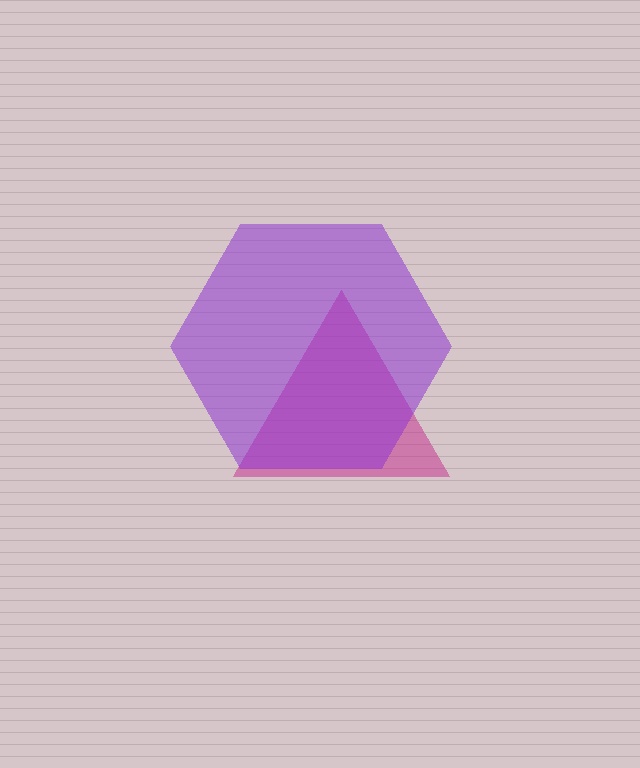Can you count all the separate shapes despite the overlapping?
Yes, there are 2 separate shapes.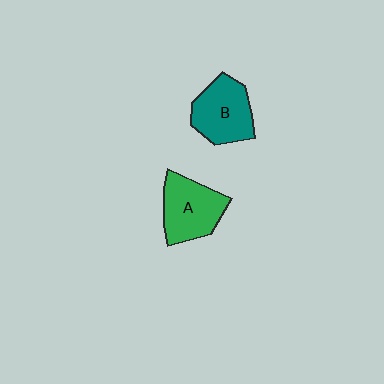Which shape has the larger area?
Shape A (green).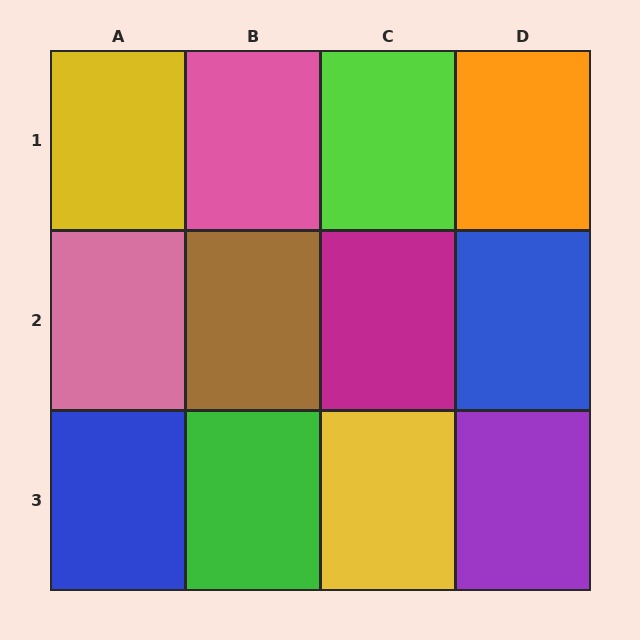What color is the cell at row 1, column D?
Orange.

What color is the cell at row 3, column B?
Green.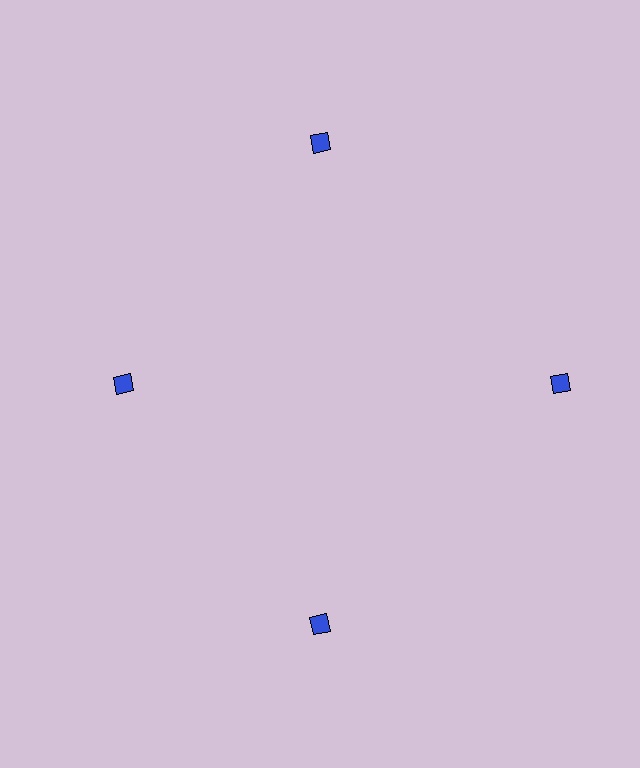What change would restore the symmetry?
The symmetry would be restored by moving it outward, back onto the ring so that all 4 diamonds sit at equal angles and equal distance from the center.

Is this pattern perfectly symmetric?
No. The 4 blue diamonds are arranged in a ring, but one element near the 9 o'clock position is pulled inward toward the center, breaking the 4-fold rotational symmetry.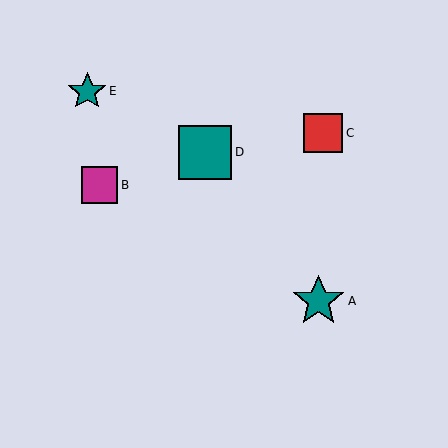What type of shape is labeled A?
Shape A is a teal star.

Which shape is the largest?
The teal square (labeled D) is the largest.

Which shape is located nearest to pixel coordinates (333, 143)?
The red square (labeled C) at (323, 133) is nearest to that location.